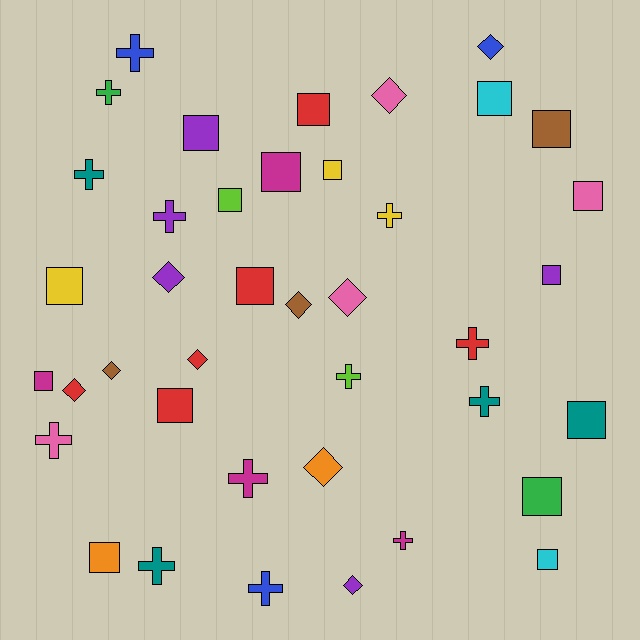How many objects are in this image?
There are 40 objects.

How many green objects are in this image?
There are 2 green objects.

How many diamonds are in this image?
There are 10 diamonds.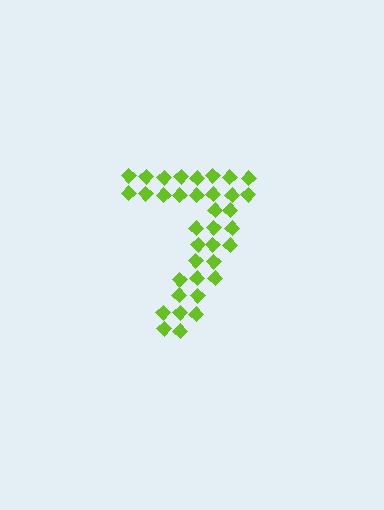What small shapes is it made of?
It is made of small diamonds.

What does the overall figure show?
The overall figure shows the digit 7.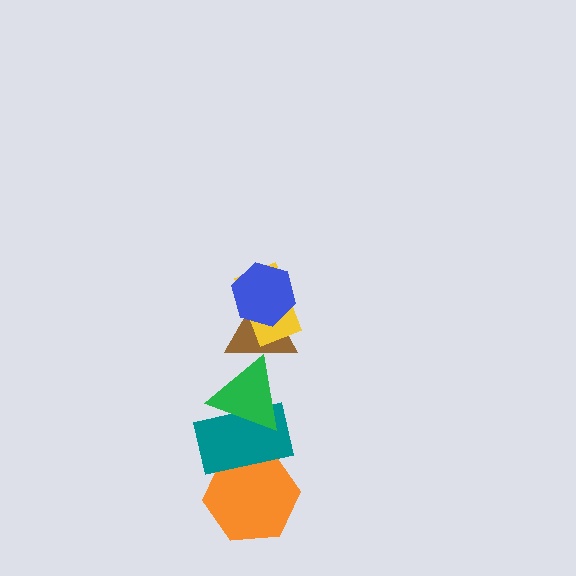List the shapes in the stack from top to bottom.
From top to bottom: the blue hexagon, the yellow rectangle, the brown triangle, the green triangle, the teal rectangle, the orange hexagon.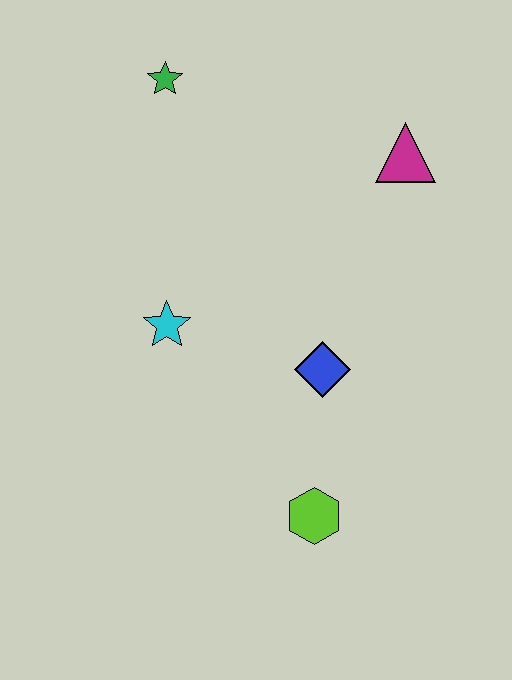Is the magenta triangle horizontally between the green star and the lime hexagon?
No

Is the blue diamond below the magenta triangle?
Yes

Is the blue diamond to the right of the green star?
Yes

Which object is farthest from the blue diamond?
The green star is farthest from the blue diamond.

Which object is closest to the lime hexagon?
The blue diamond is closest to the lime hexagon.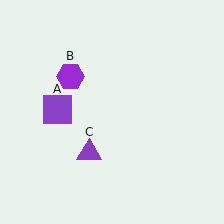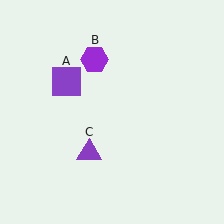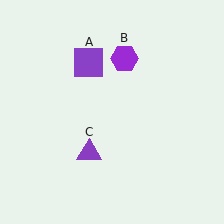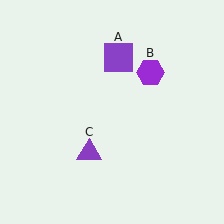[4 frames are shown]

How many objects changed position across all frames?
2 objects changed position: purple square (object A), purple hexagon (object B).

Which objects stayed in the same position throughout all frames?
Purple triangle (object C) remained stationary.